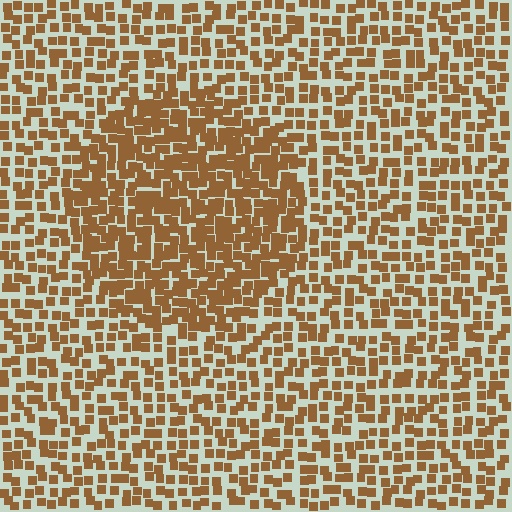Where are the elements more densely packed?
The elements are more densely packed inside the circle boundary.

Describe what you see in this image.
The image contains small brown elements arranged at two different densities. A circle-shaped region is visible where the elements are more densely packed than the surrounding area.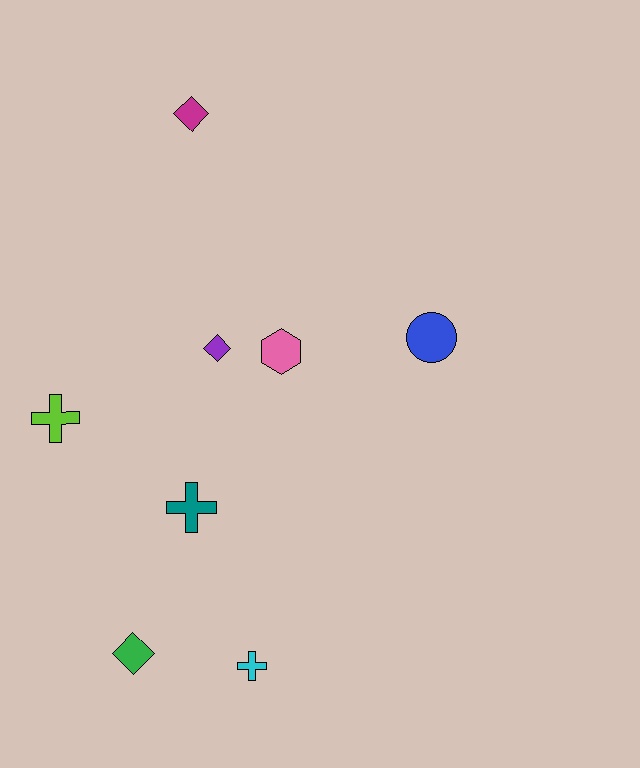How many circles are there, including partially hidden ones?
There is 1 circle.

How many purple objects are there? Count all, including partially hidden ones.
There is 1 purple object.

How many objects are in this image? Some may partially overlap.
There are 8 objects.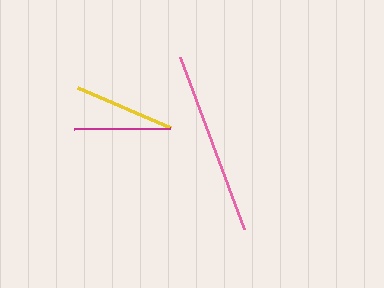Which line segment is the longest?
The pink line is the longest at approximately 183 pixels.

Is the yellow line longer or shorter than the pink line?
The pink line is longer than the yellow line.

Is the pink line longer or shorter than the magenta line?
The pink line is longer than the magenta line.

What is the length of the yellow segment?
The yellow segment is approximately 100 pixels long.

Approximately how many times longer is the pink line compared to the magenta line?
The pink line is approximately 1.9 times the length of the magenta line.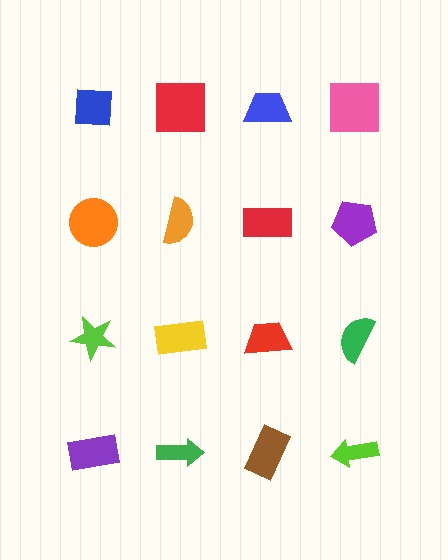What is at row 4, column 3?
A brown rectangle.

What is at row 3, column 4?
A green semicircle.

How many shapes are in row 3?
4 shapes.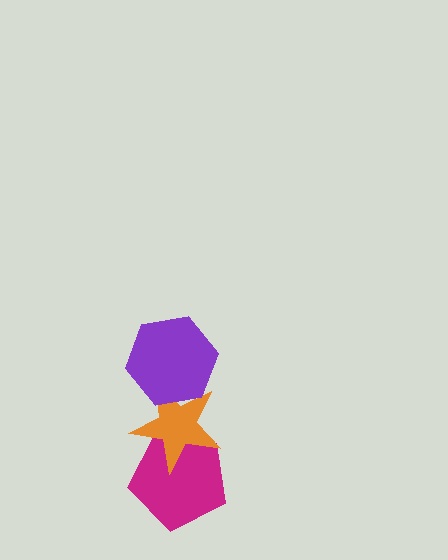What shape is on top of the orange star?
The purple hexagon is on top of the orange star.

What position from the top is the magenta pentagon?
The magenta pentagon is 3rd from the top.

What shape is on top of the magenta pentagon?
The orange star is on top of the magenta pentagon.